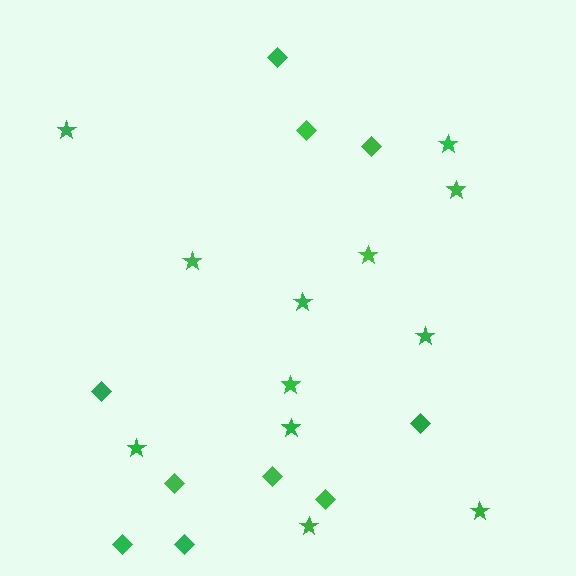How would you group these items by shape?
There are 2 groups: one group of stars (12) and one group of diamonds (10).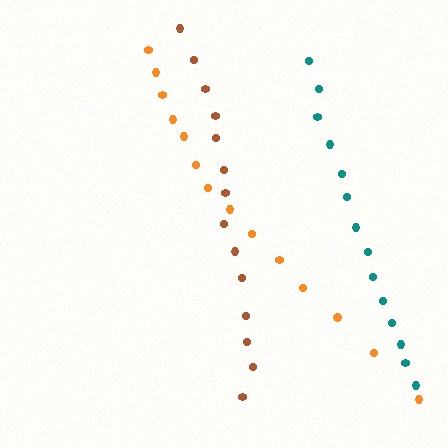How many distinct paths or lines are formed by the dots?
There are 3 distinct paths.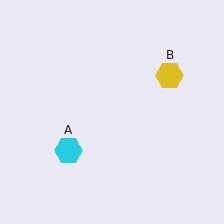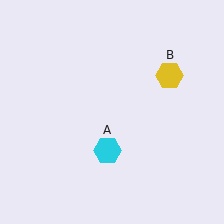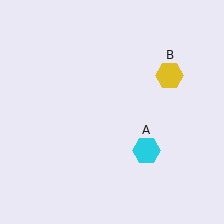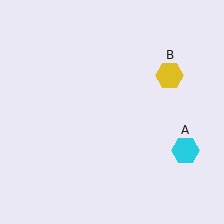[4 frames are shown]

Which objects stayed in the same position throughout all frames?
Yellow hexagon (object B) remained stationary.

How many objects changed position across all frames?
1 object changed position: cyan hexagon (object A).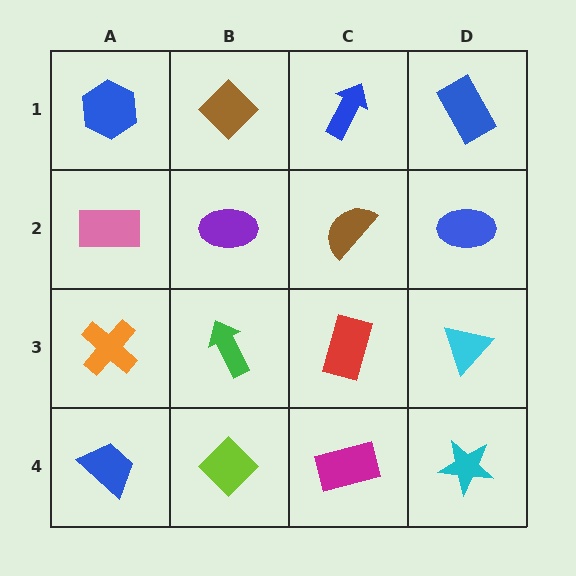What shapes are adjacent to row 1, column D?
A blue ellipse (row 2, column D), a blue arrow (row 1, column C).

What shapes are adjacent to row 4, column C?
A red rectangle (row 3, column C), a lime diamond (row 4, column B), a cyan star (row 4, column D).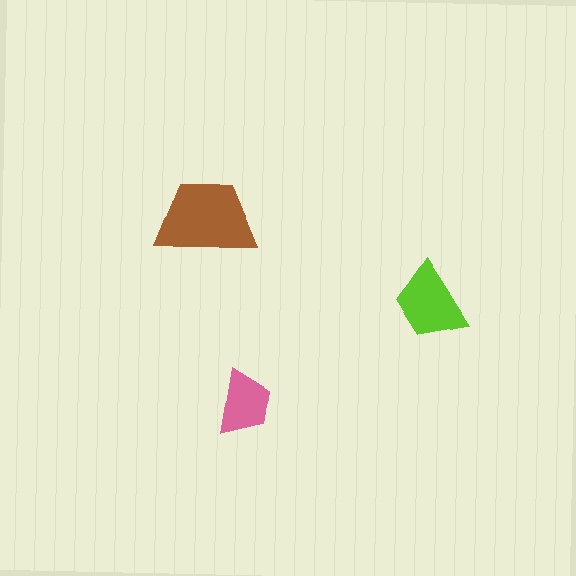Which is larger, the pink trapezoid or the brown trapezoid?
The brown one.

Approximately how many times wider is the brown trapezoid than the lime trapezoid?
About 1.5 times wider.